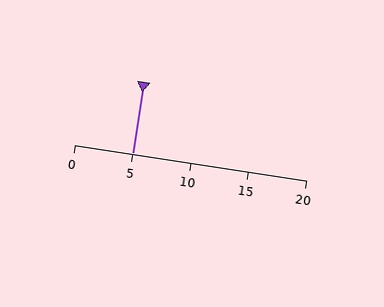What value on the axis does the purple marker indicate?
The marker indicates approximately 5.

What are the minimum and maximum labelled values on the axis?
The axis runs from 0 to 20.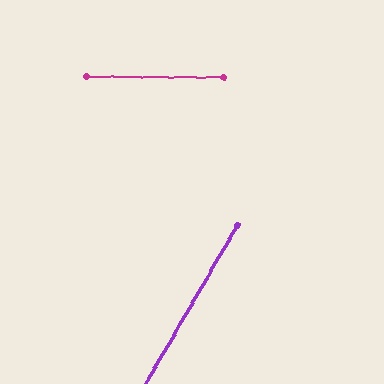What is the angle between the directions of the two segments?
Approximately 60 degrees.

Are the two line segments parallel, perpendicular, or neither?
Neither parallel nor perpendicular — they differ by about 60°.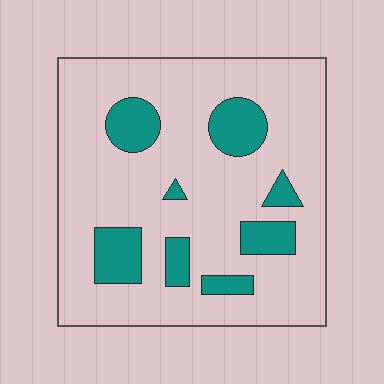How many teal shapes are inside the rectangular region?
8.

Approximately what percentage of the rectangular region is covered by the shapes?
Approximately 20%.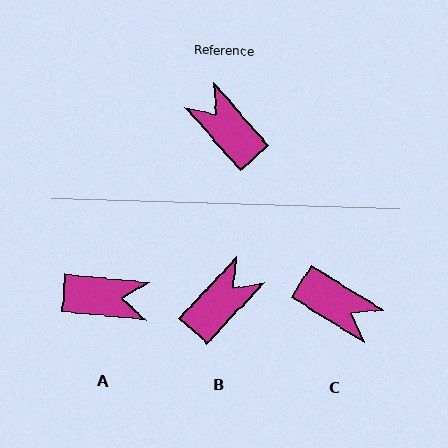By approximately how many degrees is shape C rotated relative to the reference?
Approximately 163 degrees clockwise.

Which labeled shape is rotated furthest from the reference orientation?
C, about 163 degrees away.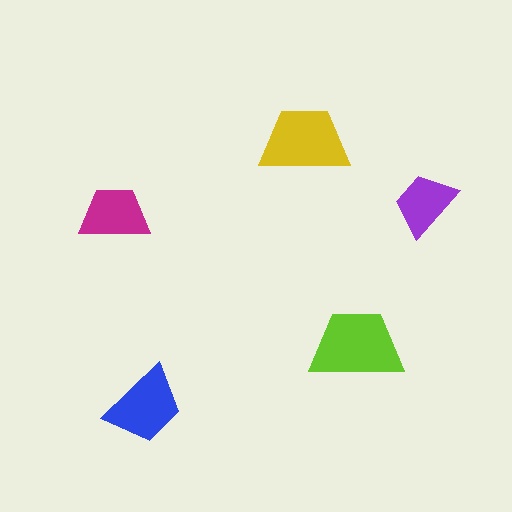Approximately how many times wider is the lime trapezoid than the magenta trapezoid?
About 1.5 times wider.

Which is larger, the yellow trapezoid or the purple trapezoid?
The yellow one.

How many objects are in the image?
There are 5 objects in the image.